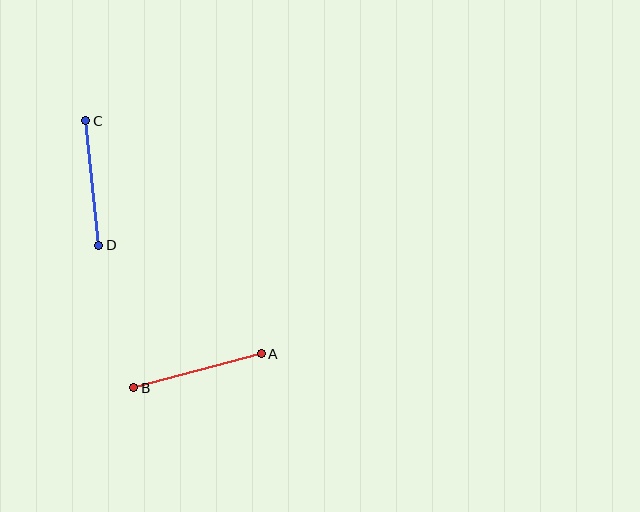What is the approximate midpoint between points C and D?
The midpoint is at approximately (92, 183) pixels.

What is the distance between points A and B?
The distance is approximately 132 pixels.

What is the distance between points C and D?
The distance is approximately 125 pixels.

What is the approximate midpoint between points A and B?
The midpoint is at approximately (198, 371) pixels.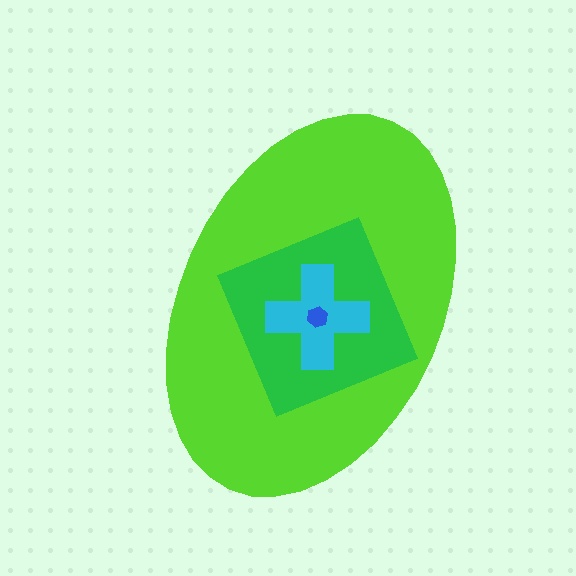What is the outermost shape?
The lime ellipse.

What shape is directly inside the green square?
The cyan cross.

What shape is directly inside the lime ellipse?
The green square.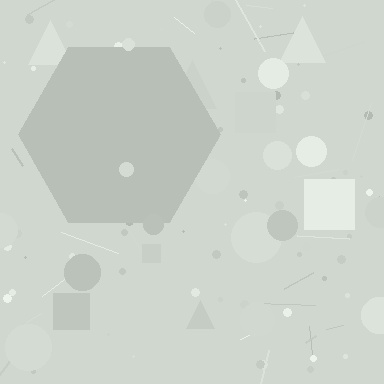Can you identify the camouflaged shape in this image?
The camouflaged shape is a hexagon.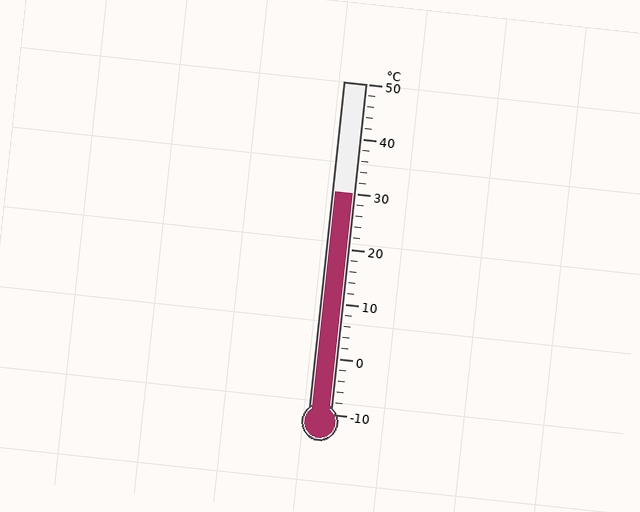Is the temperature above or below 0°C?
The temperature is above 0°C.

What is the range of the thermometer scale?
The thermometer scale ranges from -10°C to 50°C.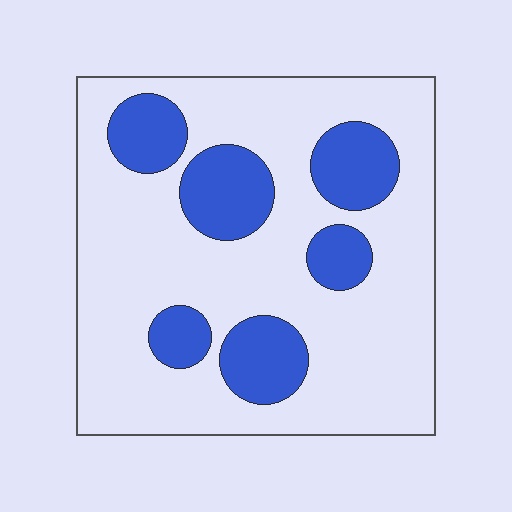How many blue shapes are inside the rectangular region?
6.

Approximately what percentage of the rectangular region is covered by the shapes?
Approximately 25%.